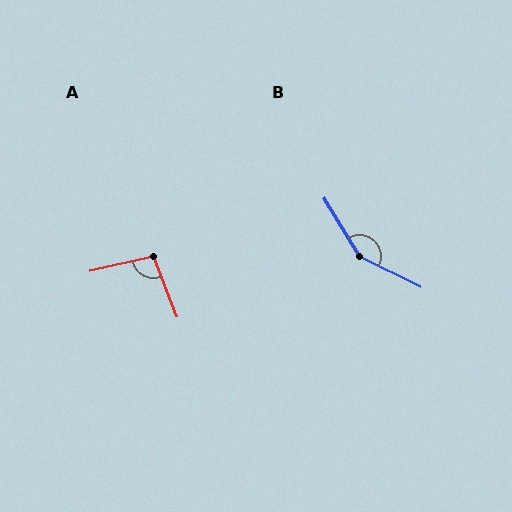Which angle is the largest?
B, at approximately 147 degrees.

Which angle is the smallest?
A, at approximately 98 degrees.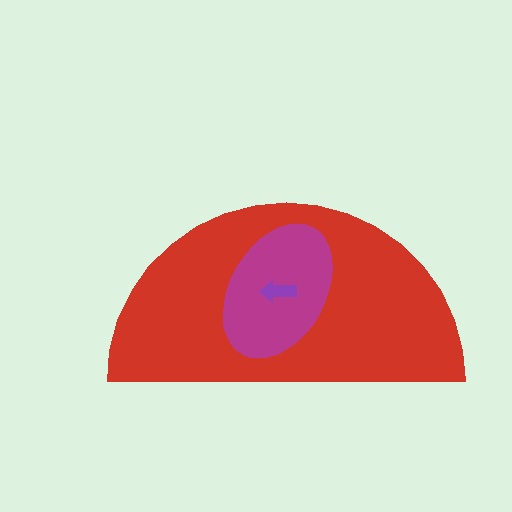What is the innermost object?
The purple arrow.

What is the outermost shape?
The red semicircle.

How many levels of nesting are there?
3.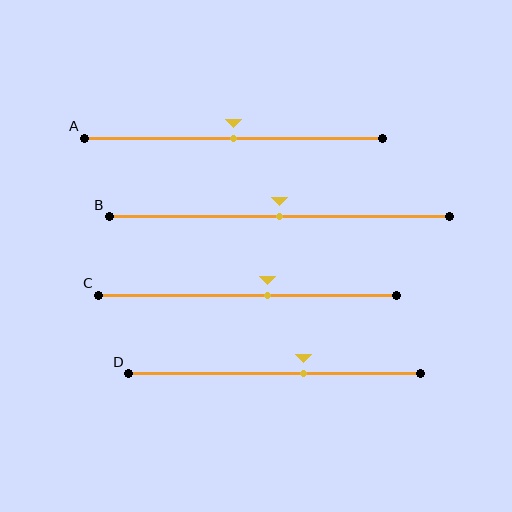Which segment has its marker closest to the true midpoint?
Segment A has its marker closest to the true midpoint.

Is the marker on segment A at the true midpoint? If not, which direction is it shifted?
Yes, the marker on segment A is at the true midpoint.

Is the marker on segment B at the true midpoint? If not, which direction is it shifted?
Yes, the marker on segment B is at the true midpoint.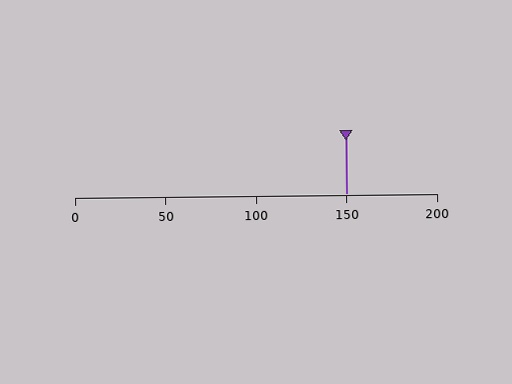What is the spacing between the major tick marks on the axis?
The major ticks are spaced 50 apart.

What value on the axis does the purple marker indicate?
The marker indicates approximately 150.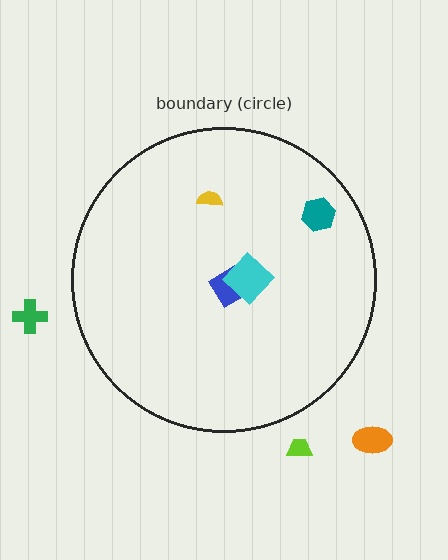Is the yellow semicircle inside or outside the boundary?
Inside.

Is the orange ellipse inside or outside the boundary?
Outside.